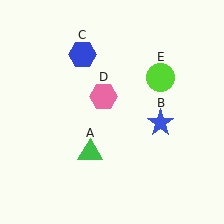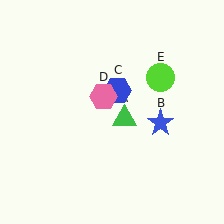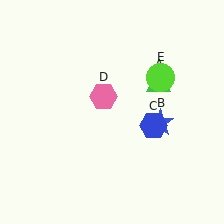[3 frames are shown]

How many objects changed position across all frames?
2 objects changed position: green triangle (object A), blue hexagon (object C).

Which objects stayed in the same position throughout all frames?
Blue star (object B) and pink hexagon (object D) and lime circle (object E) remained stationary.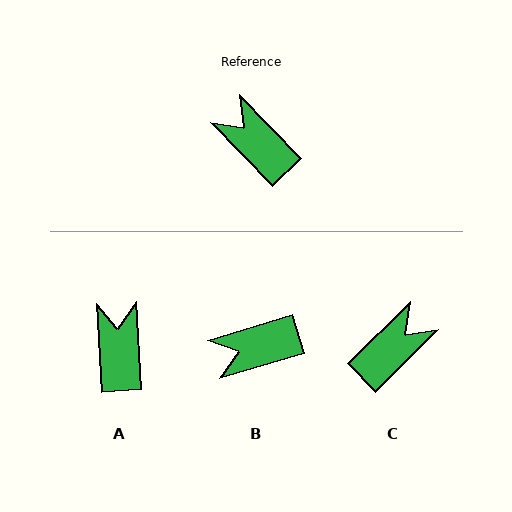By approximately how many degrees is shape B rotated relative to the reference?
Approximately 63 degrees counter-clockwise.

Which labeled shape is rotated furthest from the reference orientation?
C, about 89 degrees away.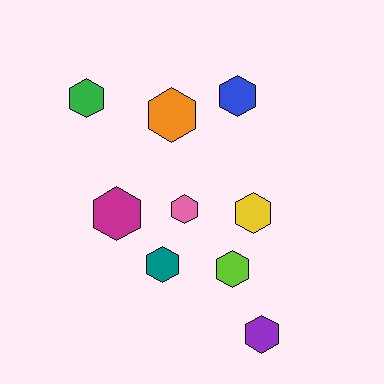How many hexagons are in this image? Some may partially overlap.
There are 9 hexagons.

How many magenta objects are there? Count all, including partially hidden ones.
There is 1 magenta object.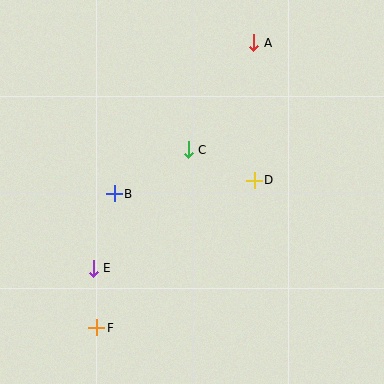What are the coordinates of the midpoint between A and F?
The midpoint between A and F is at (175, 185).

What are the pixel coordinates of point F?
Point F is at (97, 328).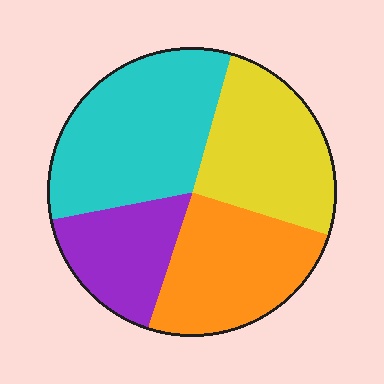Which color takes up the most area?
Cyan, at roughly 35%.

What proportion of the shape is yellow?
Yellow takes up between a quarter and a half of the shape.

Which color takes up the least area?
Purple, at roughly 15%.